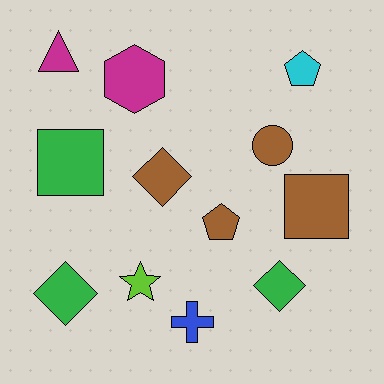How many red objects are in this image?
There are no red objects.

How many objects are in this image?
There are 12 objects.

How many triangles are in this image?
There is 1 triangle.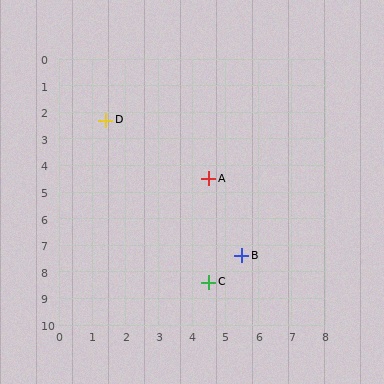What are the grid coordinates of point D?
Point D is at approximately (1.4, 2.3).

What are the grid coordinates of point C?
Point C is at approximately (4.5, 8.4).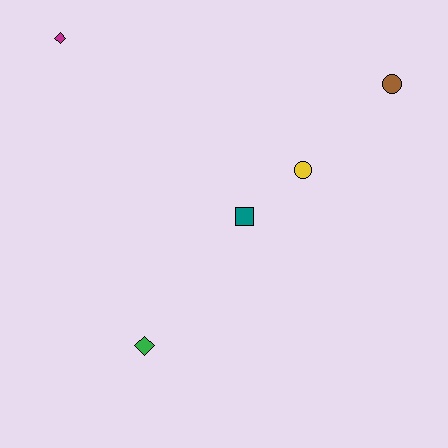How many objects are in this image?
There are 5 objects.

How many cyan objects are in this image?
There are no cyan objects.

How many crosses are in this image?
There are no crosses.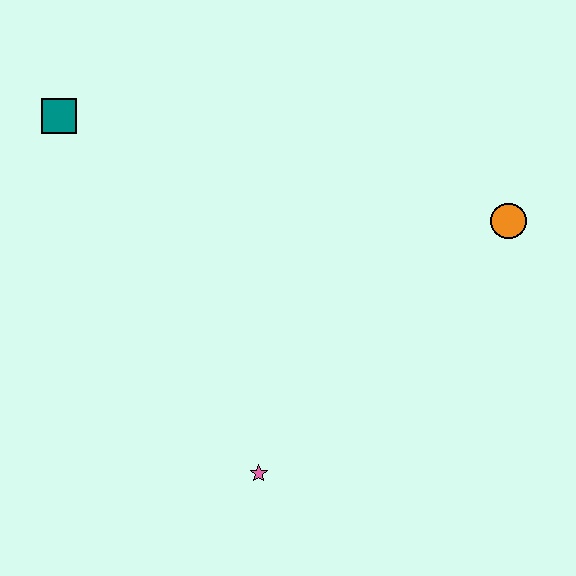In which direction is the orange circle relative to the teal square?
The orange circle is to the right of the teal square.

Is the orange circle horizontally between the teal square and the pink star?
No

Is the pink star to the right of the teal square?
Yes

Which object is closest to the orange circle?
The pink star is closest to the orange circle.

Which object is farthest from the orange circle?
The teal square is farthest from the orange circle.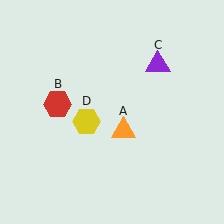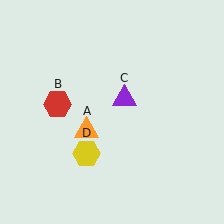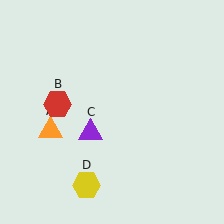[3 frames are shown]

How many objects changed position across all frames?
3 objects changed position: orange triangle (object A), purple triangle (object C), yellow hexagon (object D).